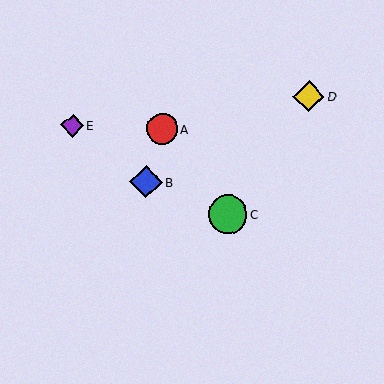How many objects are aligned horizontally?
2 objects (A, E) are aligned horizontally.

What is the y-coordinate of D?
Object D is at y≈96.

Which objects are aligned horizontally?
Objects A, E are aligned horizontally.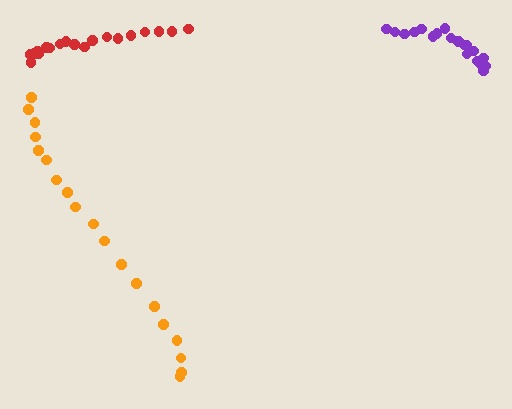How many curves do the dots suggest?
There are 3 distinct paths.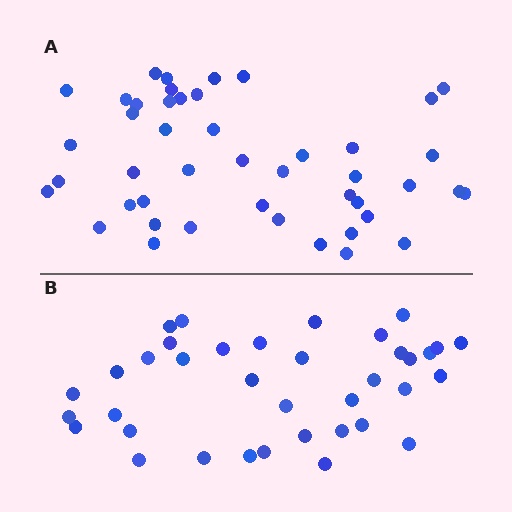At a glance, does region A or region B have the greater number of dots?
Region A (the top region) has more dots.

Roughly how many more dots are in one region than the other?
Region A has roughly 8 or so more dots than region B.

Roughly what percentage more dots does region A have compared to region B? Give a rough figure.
About 20% more.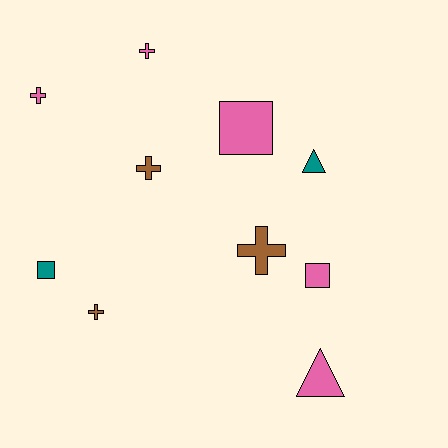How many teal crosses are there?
There are no teal crosses.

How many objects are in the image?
There are 10 objects.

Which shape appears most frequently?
Cross, with 5 objects.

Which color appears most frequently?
Pink, with 5 objects.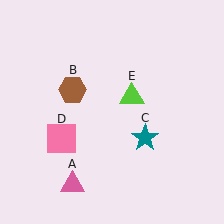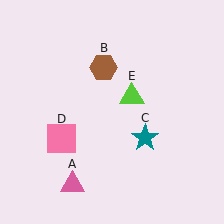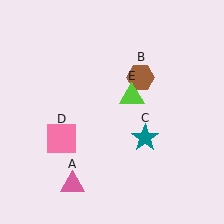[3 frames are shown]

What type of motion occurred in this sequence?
The brown hexagon (object B) rotated clockwise around the center of the scene.